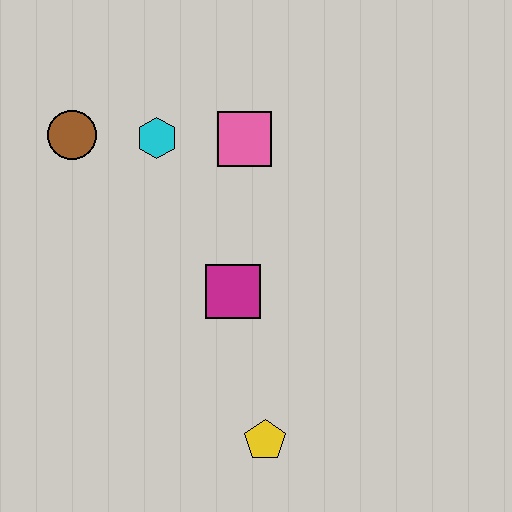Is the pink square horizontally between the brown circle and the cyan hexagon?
No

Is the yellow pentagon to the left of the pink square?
No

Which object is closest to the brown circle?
The cyan hexagon is closest to the brown circle.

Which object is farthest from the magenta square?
The brown circle is farthest from the magenta square.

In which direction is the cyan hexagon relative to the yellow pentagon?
The cyan hexagon is above the yellow pentagon.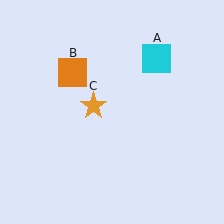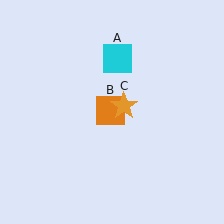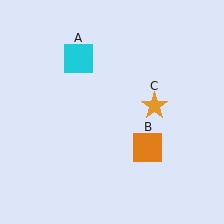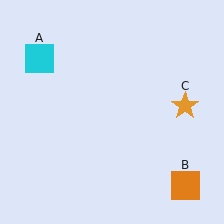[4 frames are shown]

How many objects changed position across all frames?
3 objects changed position: cyan square (object A), orange square (object B), orange star (object C).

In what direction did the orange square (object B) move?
The orange square (object B) moved down and to the right.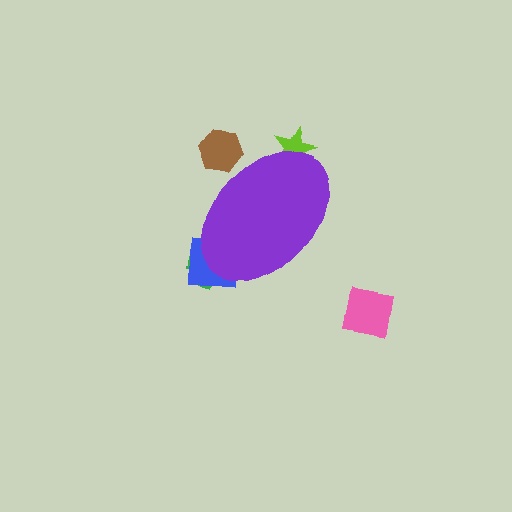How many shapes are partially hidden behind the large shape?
4 shapes are partially hidden.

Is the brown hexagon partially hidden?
Yes, the brown hexagon is partially hidden behind the purple ellipse.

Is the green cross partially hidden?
Yes, the green cross is partially hidden behind the purple ellipse.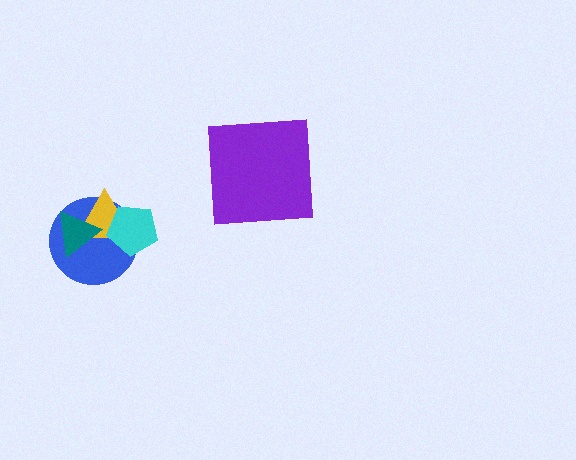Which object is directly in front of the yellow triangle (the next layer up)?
The cyan pentagon is directly in front of the yellow triangle.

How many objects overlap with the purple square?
0 objects overlap with the purple square.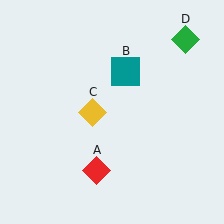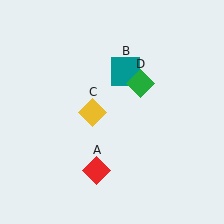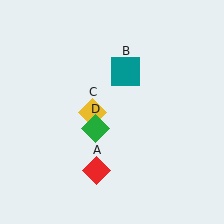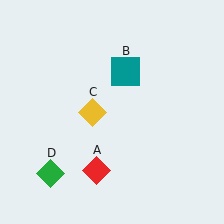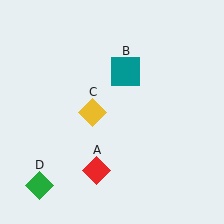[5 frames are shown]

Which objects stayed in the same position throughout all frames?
Red diamond (object A) and teal square (object B) and yellow diamond (object C) remained stationary.